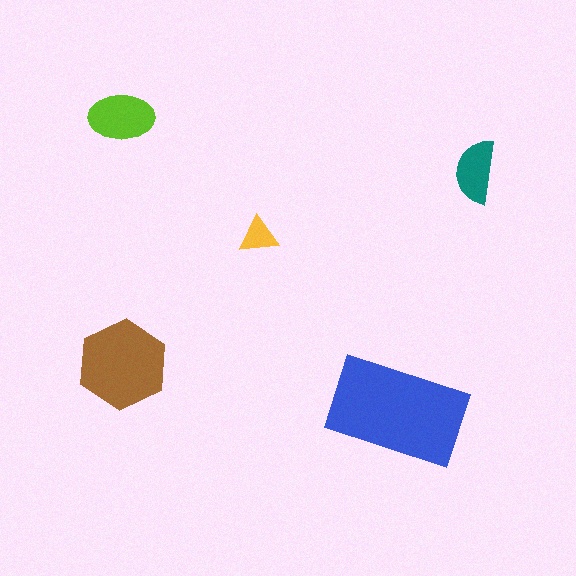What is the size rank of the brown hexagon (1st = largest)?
2nd.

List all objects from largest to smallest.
The blue rectangle, the brown hexagon, the lime ellipse, the teal semicircle, the yellow triangle.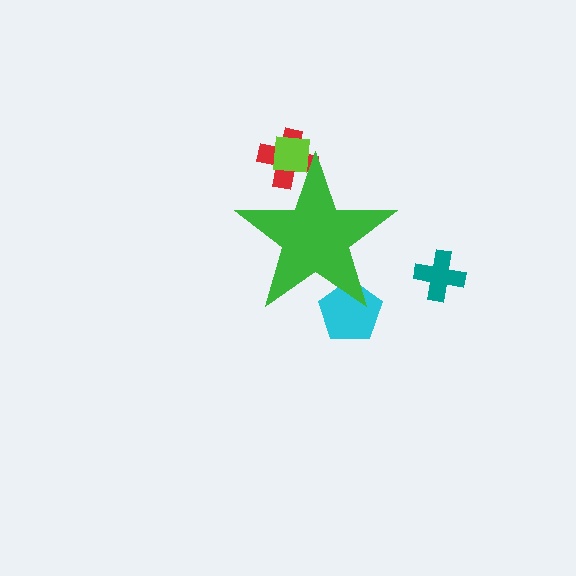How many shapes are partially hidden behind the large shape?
3 shapes are partially hidden.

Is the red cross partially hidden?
Yes, the red cross is partially hidden behind the green star.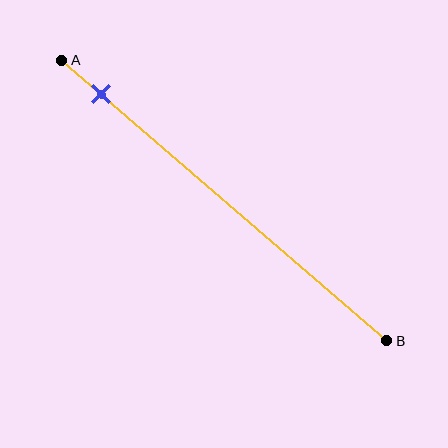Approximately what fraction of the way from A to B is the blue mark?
The blue mark is approximately 10% of the way from A to B.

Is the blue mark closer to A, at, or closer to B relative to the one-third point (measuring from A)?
The blue mark is closer to point A than the one-third point of segment AB.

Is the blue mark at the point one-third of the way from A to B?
No, the mark is at about 10% from A, not at the 33% one-third point.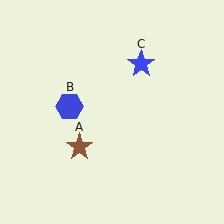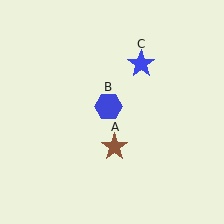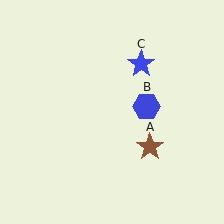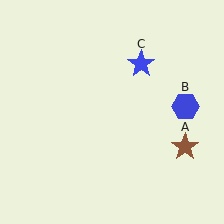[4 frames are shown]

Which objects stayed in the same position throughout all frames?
Blue star (object C) remained stationary.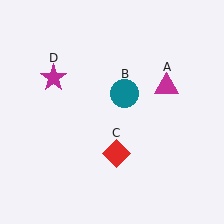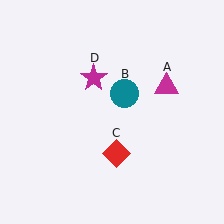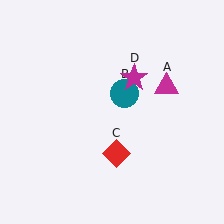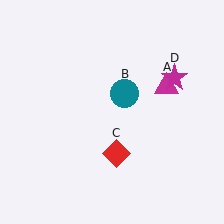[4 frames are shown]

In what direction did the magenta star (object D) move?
The magenta star (object D) moved right.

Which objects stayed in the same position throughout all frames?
Magenta triangle (object A) and teal circle (object B) and red diamond (object C) remained stationary.